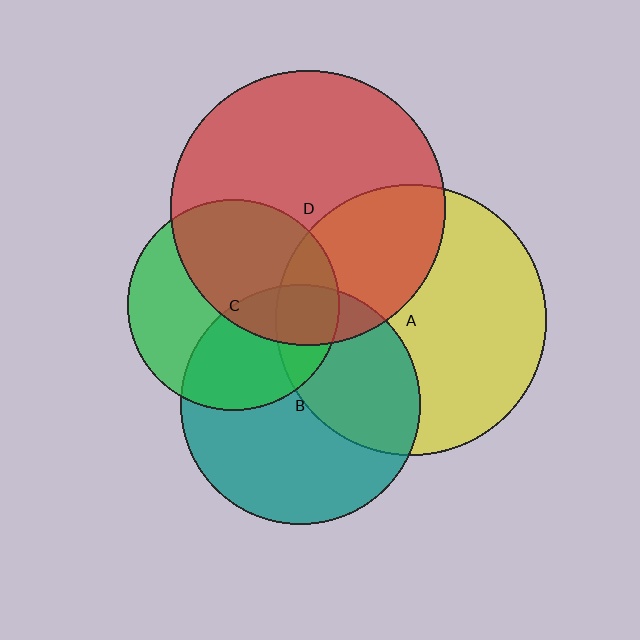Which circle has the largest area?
Circle D (red).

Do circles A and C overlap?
Yes.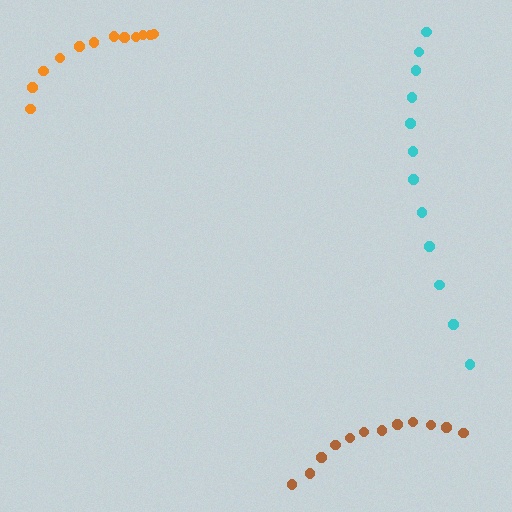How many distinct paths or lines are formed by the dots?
There are 3 distinct paths.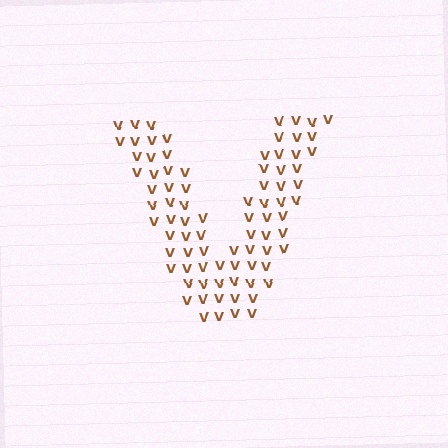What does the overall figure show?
The overall figure shows the letter V.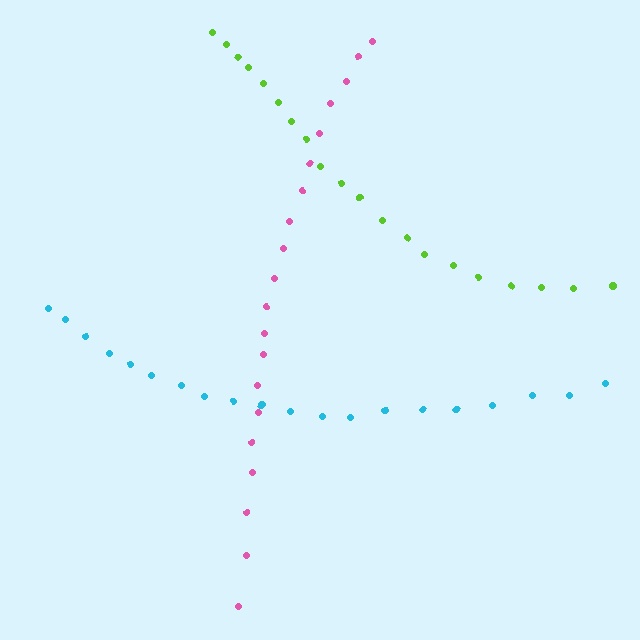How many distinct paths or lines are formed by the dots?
There are 3 distinct paths.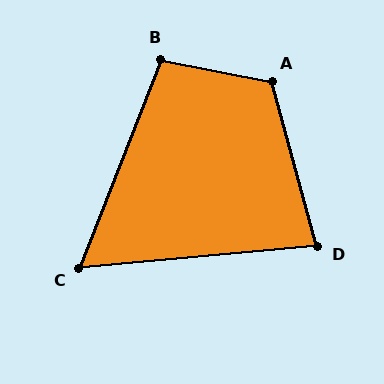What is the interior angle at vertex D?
Approximately 80 degrees (acute).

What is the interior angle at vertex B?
Approximately 100 degrees (obtuse).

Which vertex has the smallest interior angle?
C, at approximately 63 degrees.